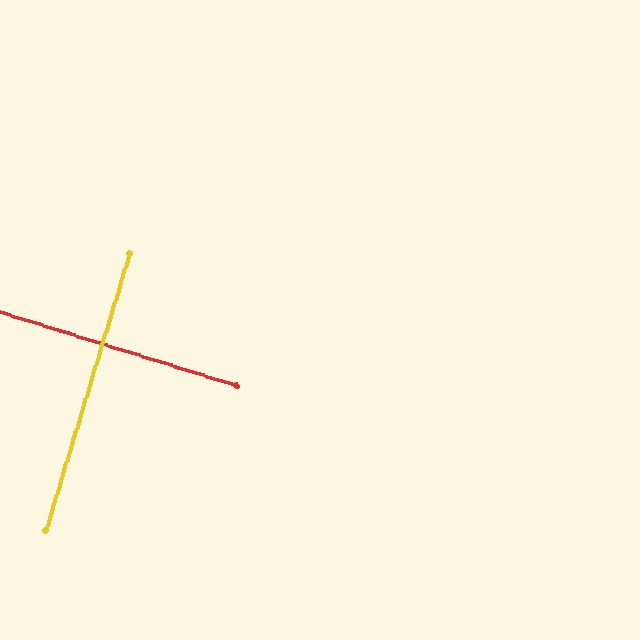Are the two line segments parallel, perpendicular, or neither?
Perpendicular — they meet at approximately 90°.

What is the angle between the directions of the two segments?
Approximately 90 degrees.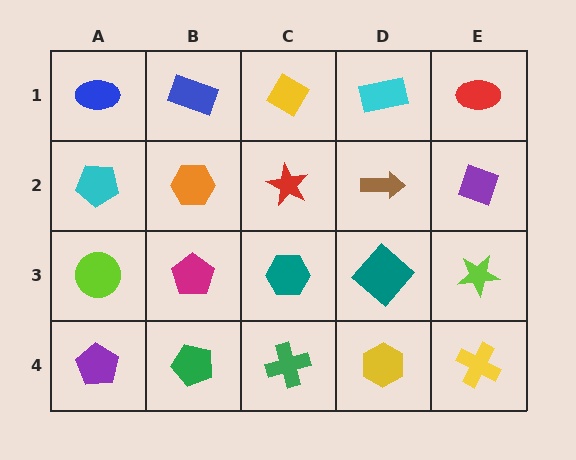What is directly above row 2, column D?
A cyan rectangle.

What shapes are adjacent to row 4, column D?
A teal diamond (row 3, column D), a green cross (row 4, column C), a yellow cross (row 4, column E).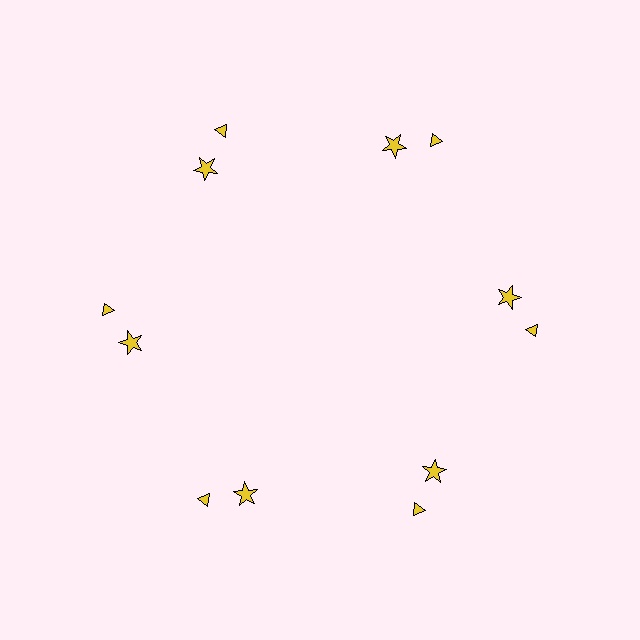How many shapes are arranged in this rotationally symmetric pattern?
There are 12 shapes, arranged in 6 groups of 2.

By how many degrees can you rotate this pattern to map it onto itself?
The pattern maps onto itself every 60 degrees of rotation.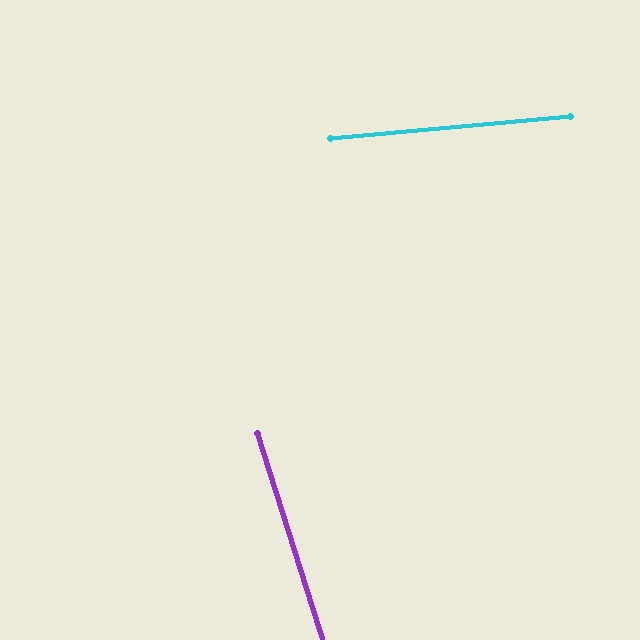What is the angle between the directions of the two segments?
Approximately 78 degrees.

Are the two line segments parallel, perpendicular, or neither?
Neither parallel nor perpendicular — they differ by about 78°.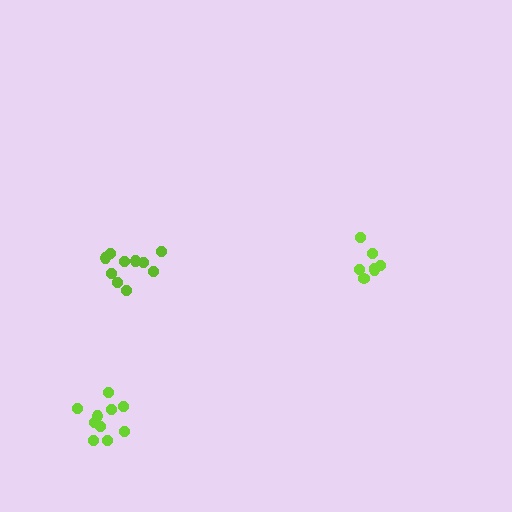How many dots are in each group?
Group 1: 10 dots, Group 2: 10 dots, Group 3: 7 dots (27 total).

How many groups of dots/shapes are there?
There are 3 groups.